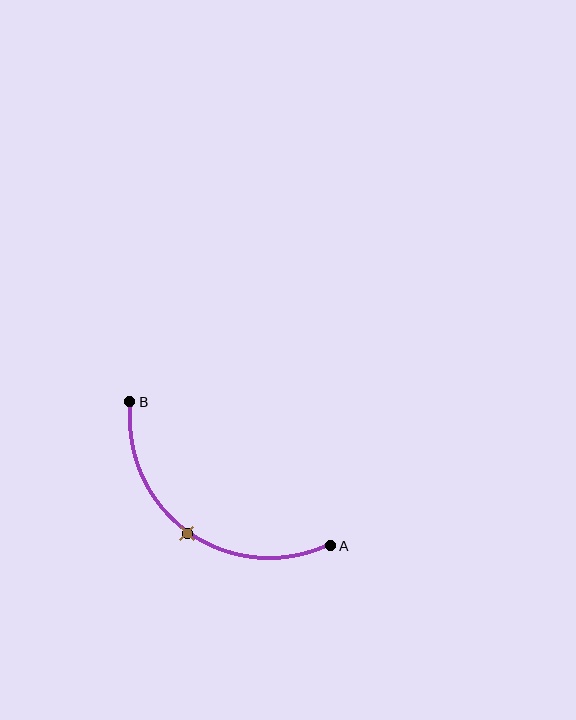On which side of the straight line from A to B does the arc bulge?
The arc bulges below and to the left of the straight line connecting A and B.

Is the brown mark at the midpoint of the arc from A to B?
Yes. The brown mark lies on the arc at equal arc-length from both A and B — it is the arc midpoint.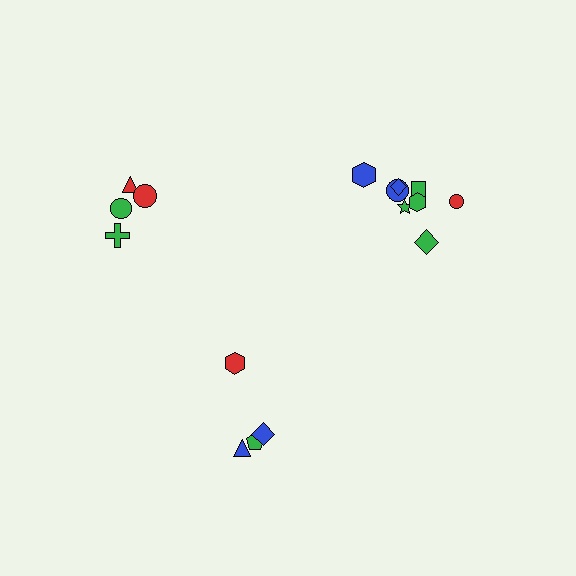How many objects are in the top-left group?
There are 4 objects.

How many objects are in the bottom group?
There are 4 objects.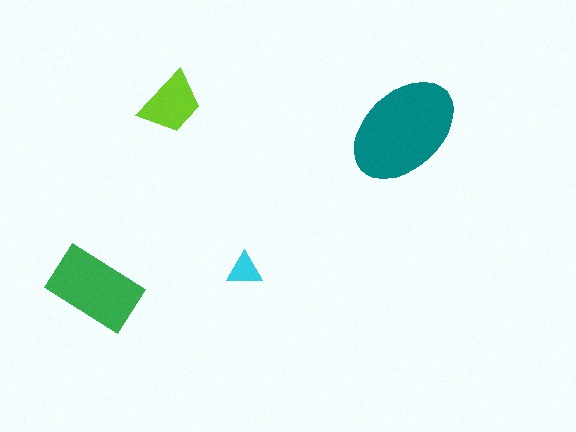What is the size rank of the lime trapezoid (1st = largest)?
3rd.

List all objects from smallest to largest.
The cyan triangle, the lime trapezoid, the green rectangle, the teal ellipse.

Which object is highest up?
The lime trapezoid is topmost.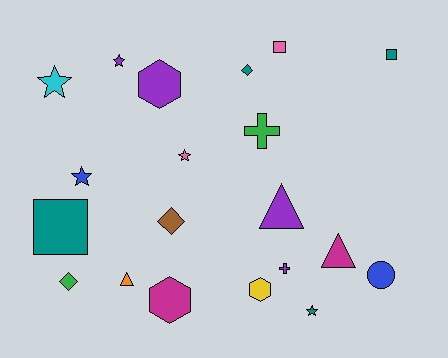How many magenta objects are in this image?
There are 2 magenta objects.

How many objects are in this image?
There are 20 objects.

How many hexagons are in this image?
There are 3 hexagons.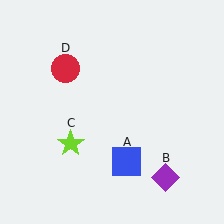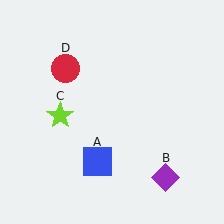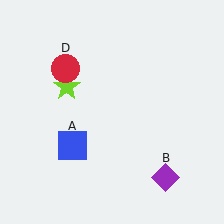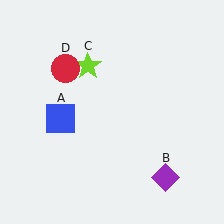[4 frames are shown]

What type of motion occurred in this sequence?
The blue square (object A), lime star (object C) rotated clockwise around the center of the scene.